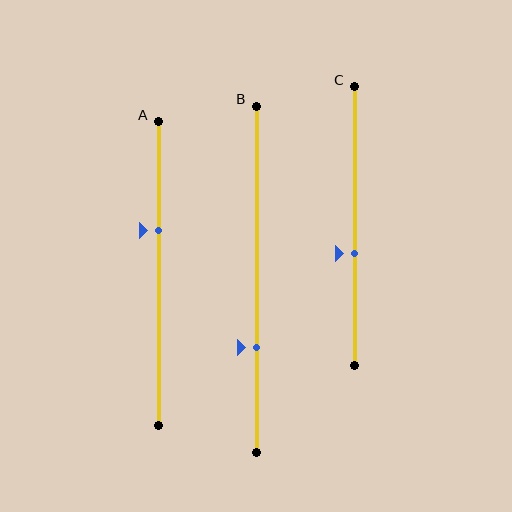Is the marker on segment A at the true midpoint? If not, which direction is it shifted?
No, the marker on segment A is shifted upward by about 14% of the segment length.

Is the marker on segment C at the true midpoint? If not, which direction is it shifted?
No, the marker on segment C is shifted downward by about 10% of the segment length.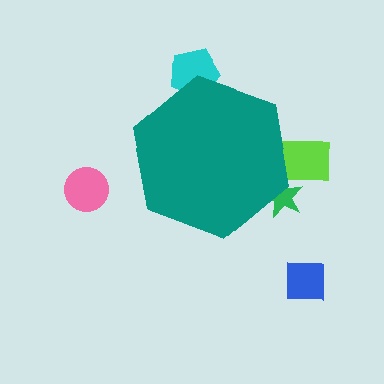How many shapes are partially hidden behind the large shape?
3 shapes are partially hidden.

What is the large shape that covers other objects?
A teal hexagon.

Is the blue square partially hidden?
No, the blue square is fully visible.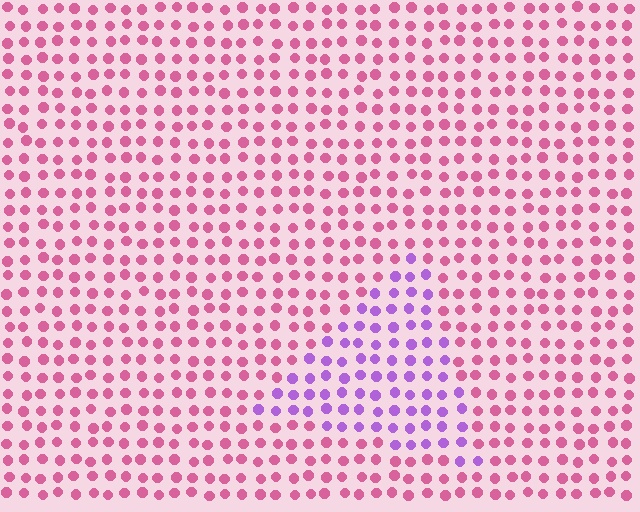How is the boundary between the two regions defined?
The boundary is defined purely by a slight shift in hue (about 51 degrees). Spacing, size, and orientation are identical on both sides.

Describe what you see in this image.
The image is filled with small pink elements in a uniform arrangement. A triangle-shaped region is visible where the elements are tinted to a slightly different hue, forming a subtle color boundary.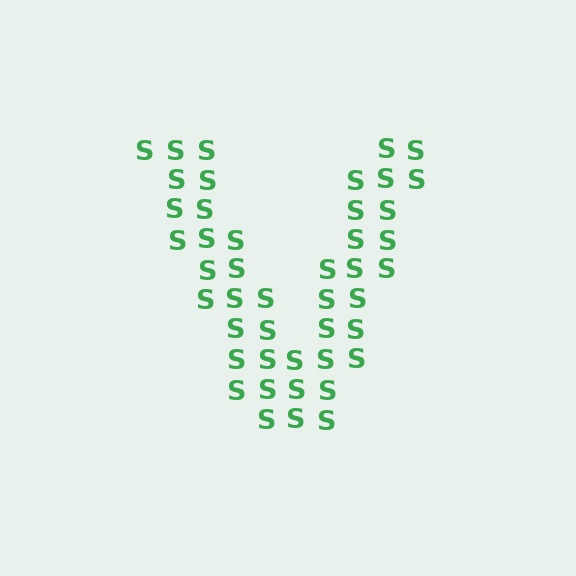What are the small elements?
The small elements are letter S's.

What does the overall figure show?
The overall figure shows the letter V.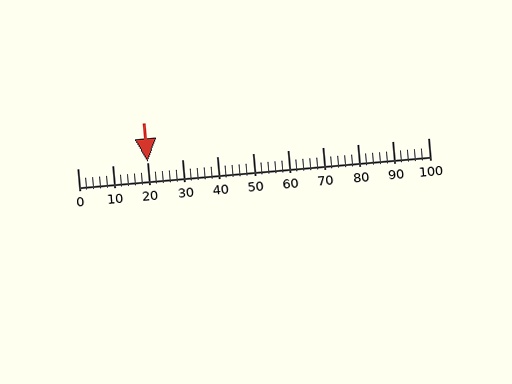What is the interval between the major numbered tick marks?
The major tick marks are spaced 10 units apart.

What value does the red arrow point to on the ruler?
The red arrow points to approximately 20.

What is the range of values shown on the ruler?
The ruler shows values from 0 to 100.